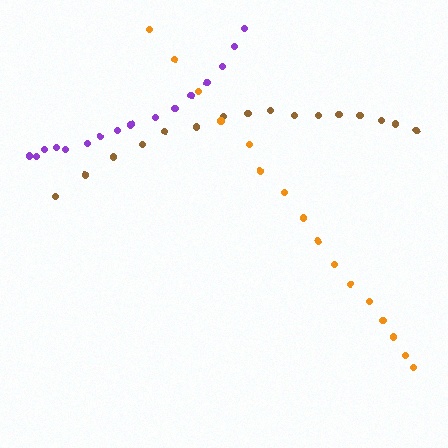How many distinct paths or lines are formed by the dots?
There are 3 distinct paths.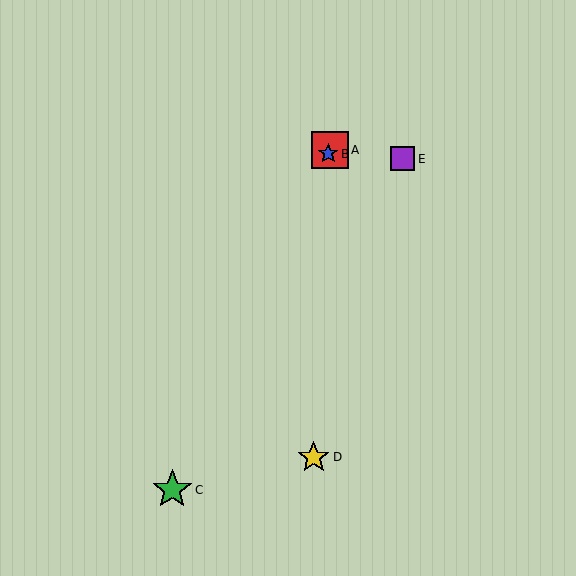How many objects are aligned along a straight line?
3 objects (A, B, C) are aligned along a straight line.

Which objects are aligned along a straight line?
Objects A, B, C are aligned along a straight line.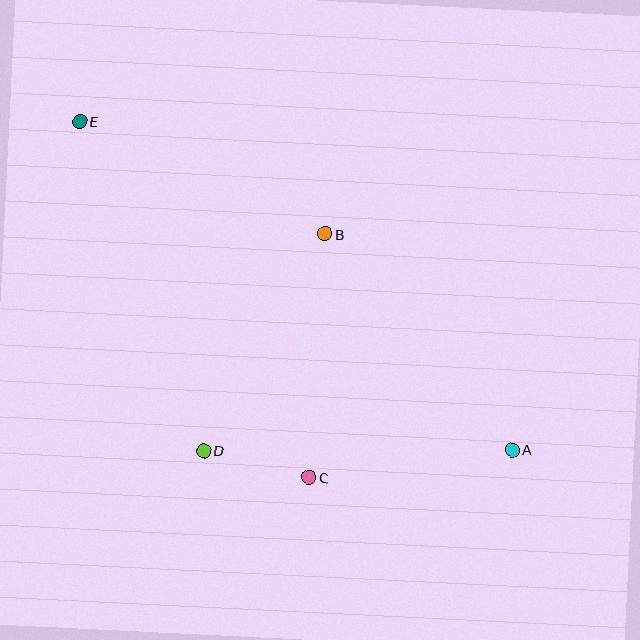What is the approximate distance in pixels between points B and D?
The distance between B and D is approximately 248 pixels.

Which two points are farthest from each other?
Points A and E are farthest from each other.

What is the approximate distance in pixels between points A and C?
The distance between A and C is approximately 205 pixels.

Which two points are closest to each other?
Points C and D are closest to each other.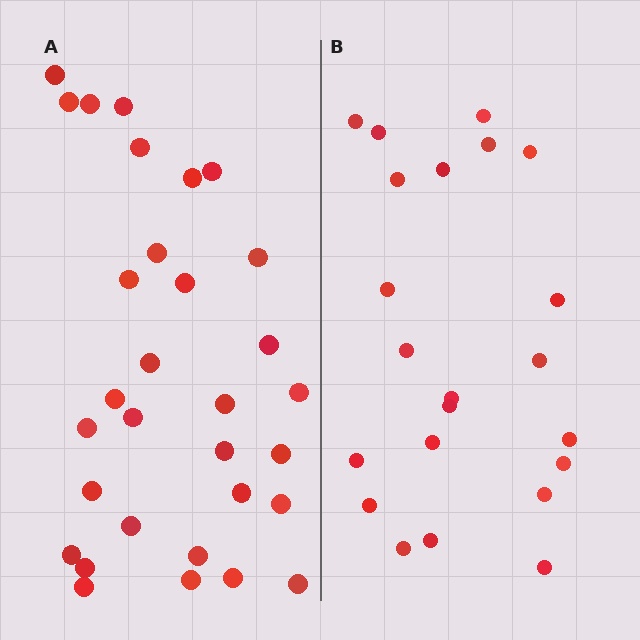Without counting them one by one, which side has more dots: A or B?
Region A (the left region) has more dots.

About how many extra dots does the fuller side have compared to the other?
Region A has roughly 8 or so more dots than region B.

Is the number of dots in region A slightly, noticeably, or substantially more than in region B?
Region A has noticeably more, but not dramatically so. The ratio is roughly 1.4 to 1.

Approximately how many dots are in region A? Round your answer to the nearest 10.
About 30 dots. (The exact count is 31, which rounds to 30.)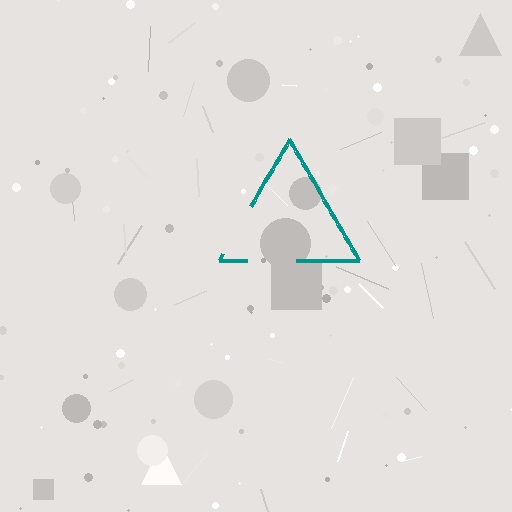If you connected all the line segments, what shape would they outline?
They would outline a triangle.